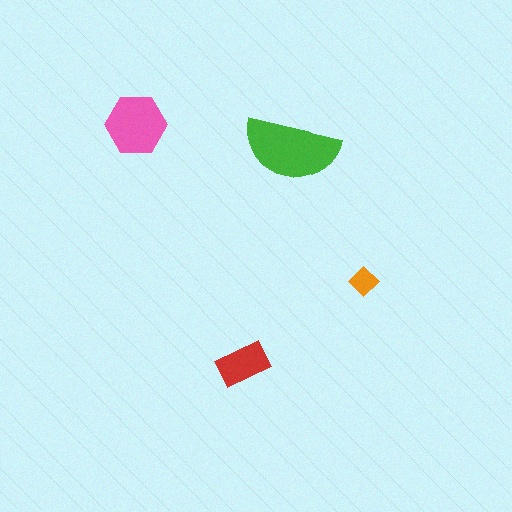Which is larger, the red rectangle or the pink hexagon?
The pink hexagon.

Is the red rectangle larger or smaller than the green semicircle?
Smaller.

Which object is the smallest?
The orange diamond.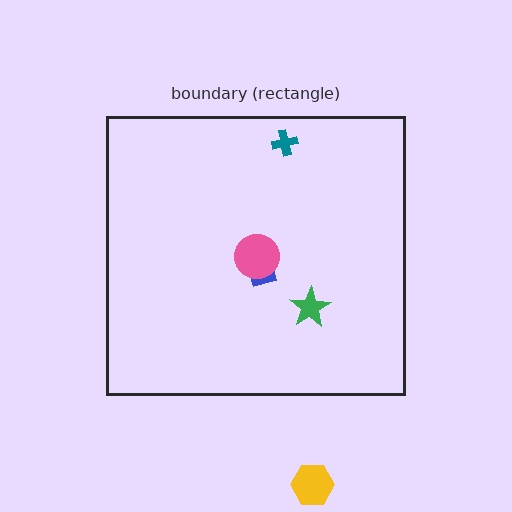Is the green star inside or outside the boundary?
Inside.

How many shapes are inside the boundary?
4 inside, 1 outside.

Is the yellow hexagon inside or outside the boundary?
Outside.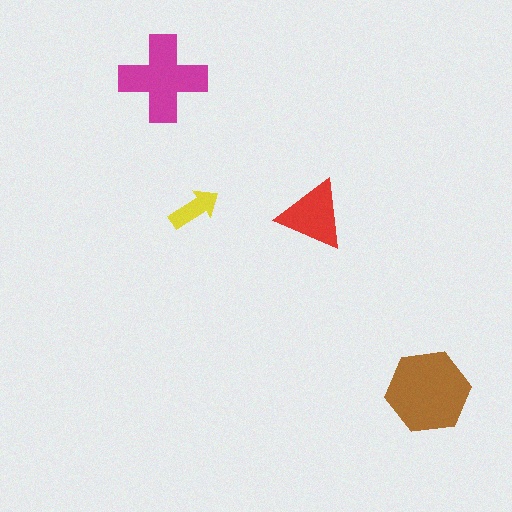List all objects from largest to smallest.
The brown hexagon, the magenta cross, the red triangle, the yellow arrow.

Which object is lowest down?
The brown hexagon is bottommost.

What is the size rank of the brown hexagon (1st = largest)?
1st.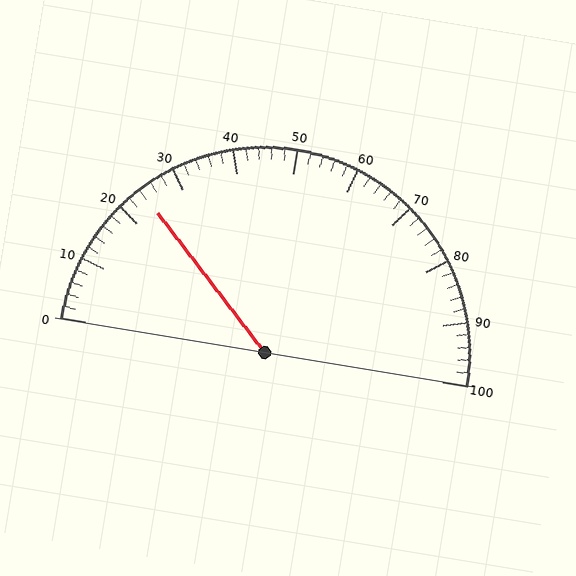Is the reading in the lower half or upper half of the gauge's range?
The reading is in the lower half of the range (0 to 100).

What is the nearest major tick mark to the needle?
The nearest major tick mark is 20.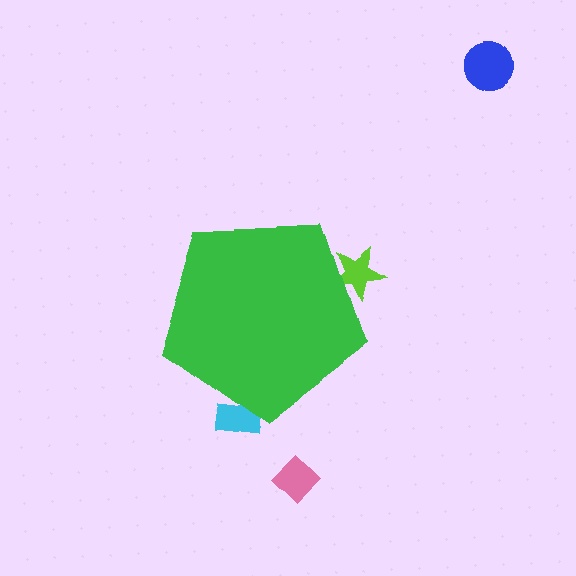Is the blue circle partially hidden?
No, the blue circle is fully visible.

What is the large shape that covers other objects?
A green pentagon.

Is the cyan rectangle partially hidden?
Yes, the cyan rectangle is partially hidden behind the green pentagon.